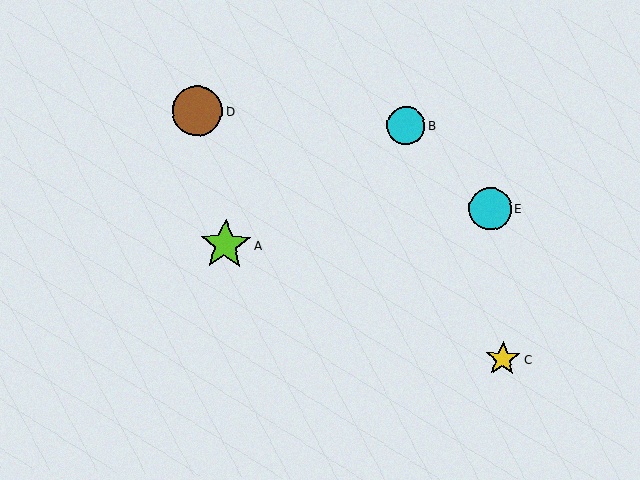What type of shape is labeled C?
Shape C is a yellow star.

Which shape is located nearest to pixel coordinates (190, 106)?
The brown circle (labeled D) at (197, 111) is nearest to that location.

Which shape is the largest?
The lime star (labeled A) is the largest.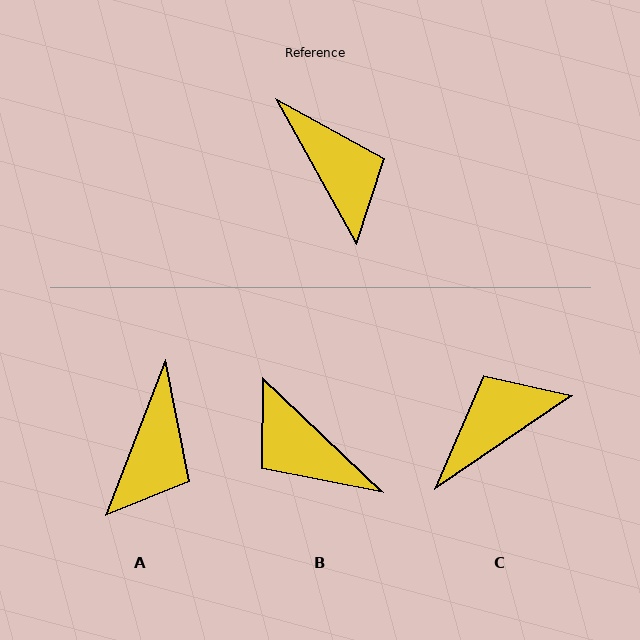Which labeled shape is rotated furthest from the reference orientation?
B, about 163 degrees away.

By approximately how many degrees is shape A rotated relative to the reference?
Approximately 50 degrees clockwise.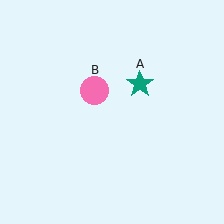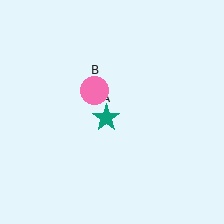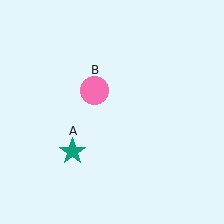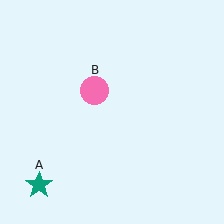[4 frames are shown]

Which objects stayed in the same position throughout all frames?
Pink circle (object B) remained stationary.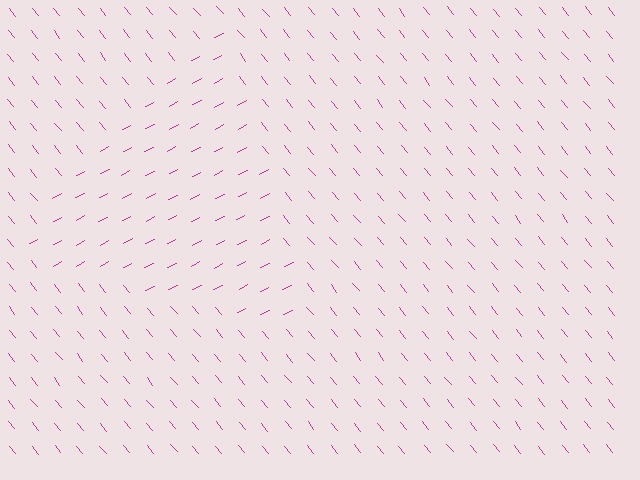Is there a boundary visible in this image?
Yes, there is a texture boundary formed by a change in line orientation.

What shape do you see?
I see a triangle.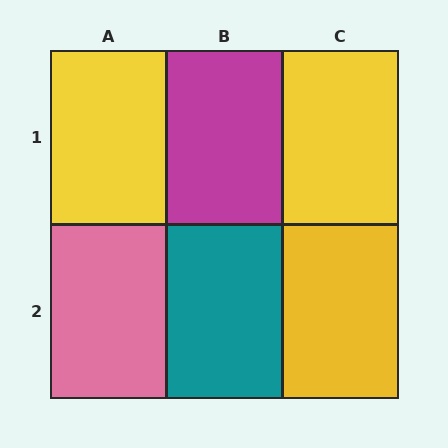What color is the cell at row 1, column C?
Yellow.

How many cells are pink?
1 cell is pink.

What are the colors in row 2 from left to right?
Pink, teal, yellow.